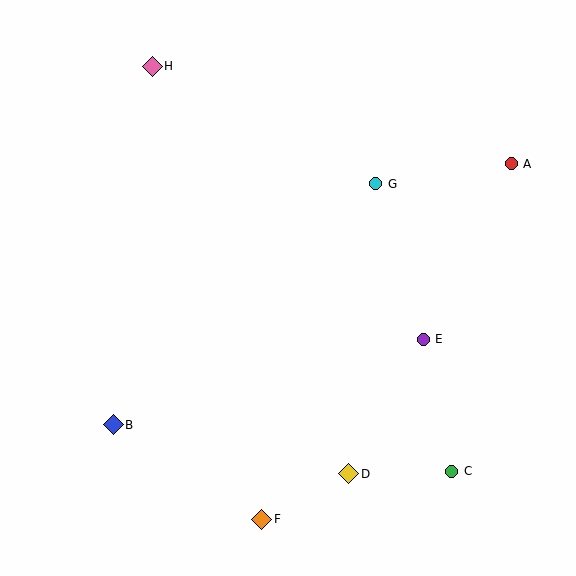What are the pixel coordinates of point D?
Point D is at (349, 474).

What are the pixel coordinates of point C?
Point C is at (452, 472).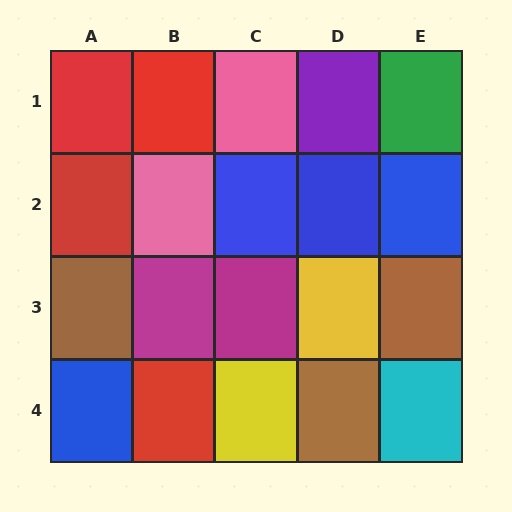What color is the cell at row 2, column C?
Blue.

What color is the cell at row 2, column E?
Blue.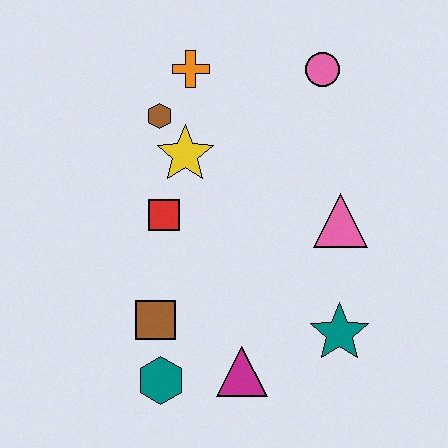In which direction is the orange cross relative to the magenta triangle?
The orange cross is above the magenta triangle.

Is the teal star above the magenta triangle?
Yes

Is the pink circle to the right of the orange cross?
Yes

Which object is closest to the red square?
The yellow star is closest to the red square.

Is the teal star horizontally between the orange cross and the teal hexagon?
No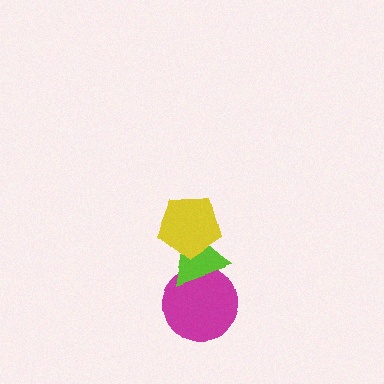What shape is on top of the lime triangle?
The yellow pentagon is on top of the lime triangle.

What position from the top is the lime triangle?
The lime triangle is 2nd from the top.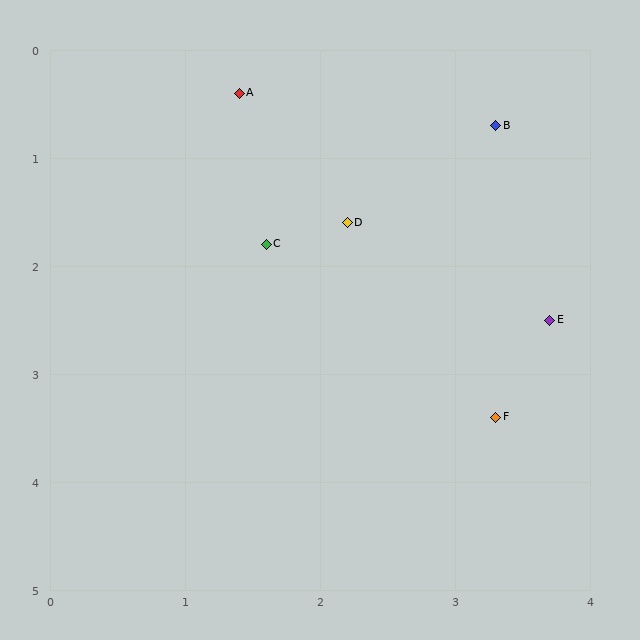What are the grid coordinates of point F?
Point F is at approximately (3.3, 3.4).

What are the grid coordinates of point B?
Point B is at approximately (3.3, 0.7).